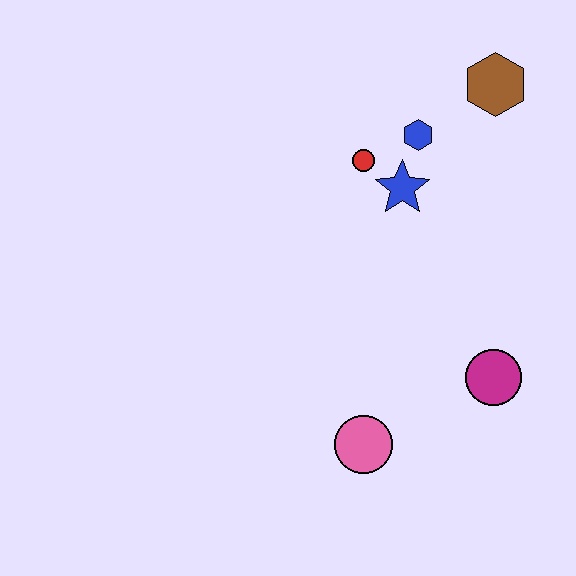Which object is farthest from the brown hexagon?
The pink circle is farthest from the brown hexagon.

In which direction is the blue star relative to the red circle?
The blue star is to the right of the red circle.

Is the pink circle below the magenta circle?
Yes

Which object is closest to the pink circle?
The magenta circle is closest to the pink circle.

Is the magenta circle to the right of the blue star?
Yes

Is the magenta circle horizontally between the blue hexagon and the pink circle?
No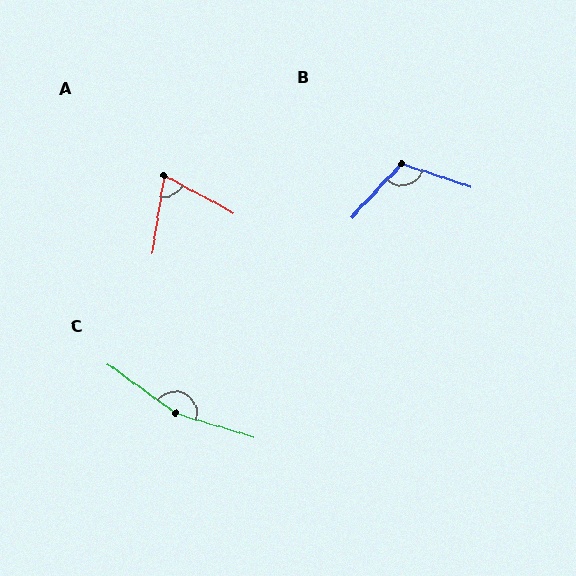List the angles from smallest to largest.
A (71°), B (114°), C (161°).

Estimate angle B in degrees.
Approximately 114 degrees.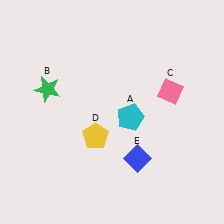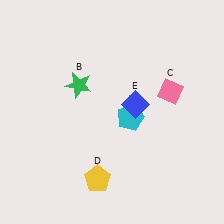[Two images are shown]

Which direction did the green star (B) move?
The green star (B) moved right.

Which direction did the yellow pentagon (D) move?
The yellow pentagon (D) moved down.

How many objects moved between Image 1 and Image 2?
3 objects moved between the two images.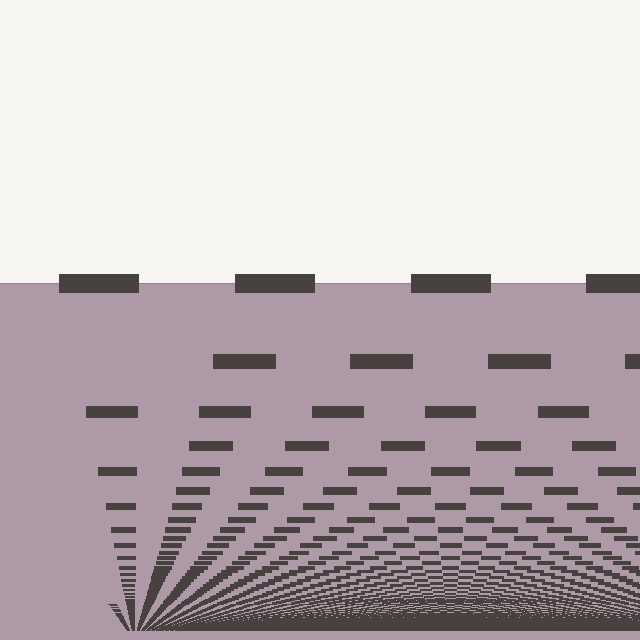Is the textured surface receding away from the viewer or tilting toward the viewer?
The surface appears to tilt toward the viewer. Texture elements get larger and sparser toward the top.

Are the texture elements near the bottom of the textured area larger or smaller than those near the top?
Smaller. The gradient is inverted — elements near the bottom are smaller and denser.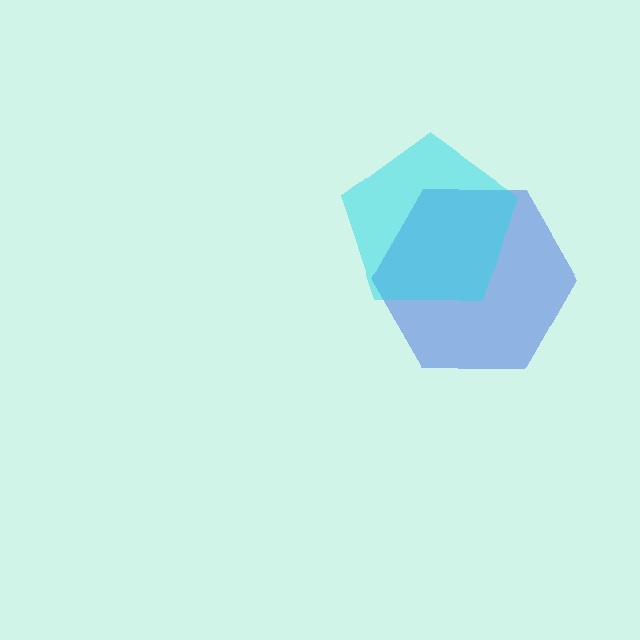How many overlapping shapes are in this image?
There are 2 overlapping shapes in the image.